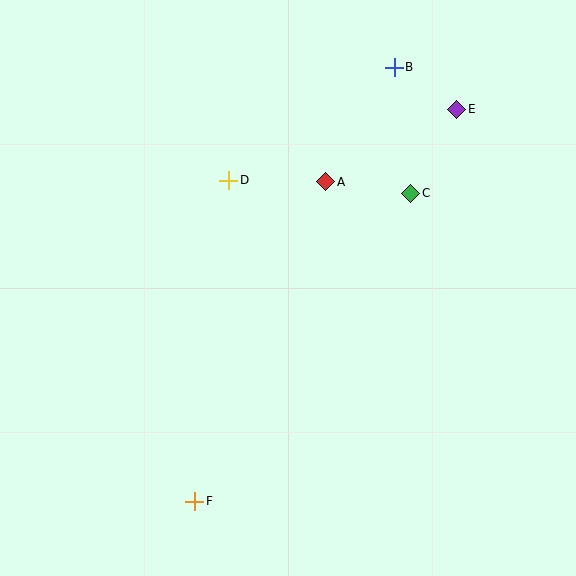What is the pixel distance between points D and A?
The distance between D and A is 97 pixels.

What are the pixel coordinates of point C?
Point C is at (411, 193).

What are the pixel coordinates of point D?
Point D is at (229, 180).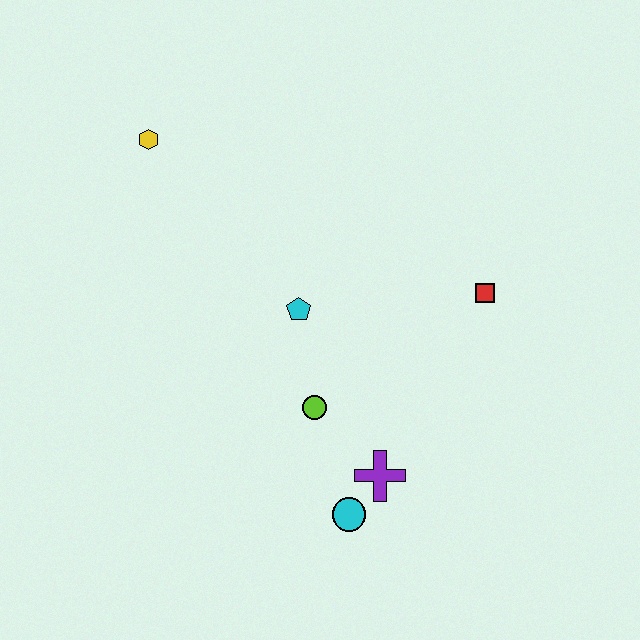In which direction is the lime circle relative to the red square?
The lime circle is to the left of the red square.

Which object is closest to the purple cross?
The cyan circle is closest to the purple cross.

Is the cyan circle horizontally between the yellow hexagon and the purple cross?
Yes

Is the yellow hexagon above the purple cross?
Yes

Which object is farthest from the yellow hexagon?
The cyan circle is farthest from the yellow hexagon.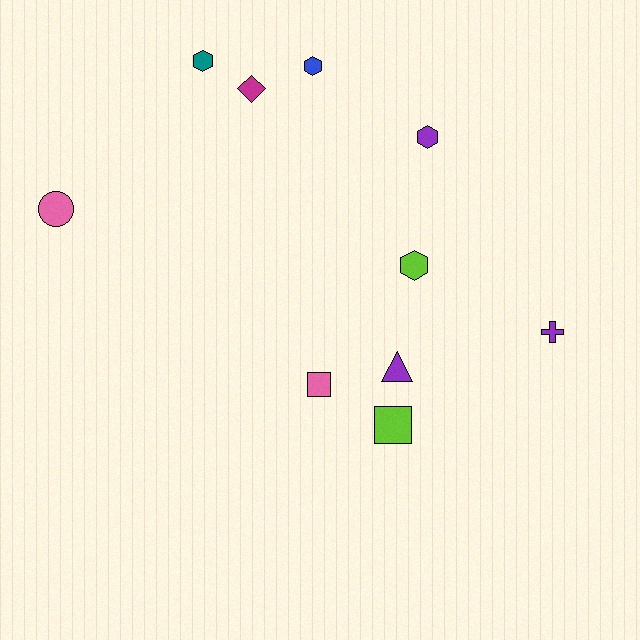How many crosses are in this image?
There is 1 cross.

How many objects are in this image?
There are 10 objects.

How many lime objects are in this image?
There are 2 lime objects.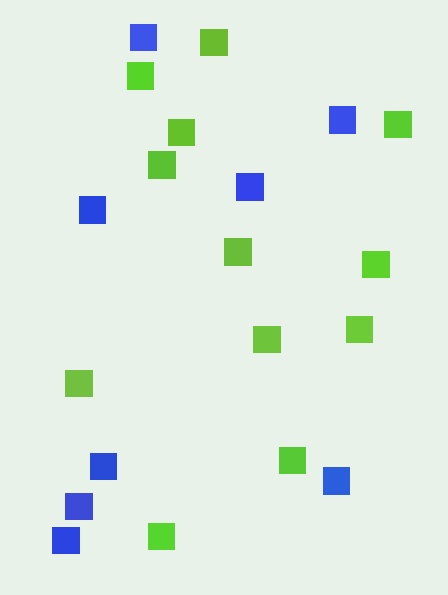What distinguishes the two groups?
There are 2 groups: one group of blue squares (8) and one group of lime squares (12).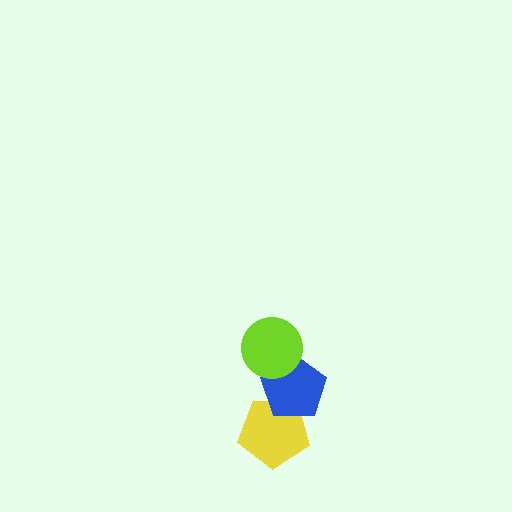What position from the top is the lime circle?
The lime circle is 1st from the top.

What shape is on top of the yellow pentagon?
The blue pentagon is on top of the yellow pentagon.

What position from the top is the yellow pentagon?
The yellow pentagon is 3rd from the top.